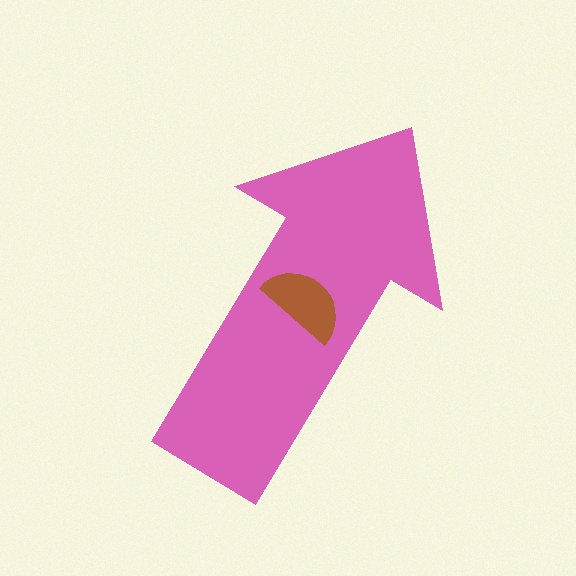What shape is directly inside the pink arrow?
The brown semicircle.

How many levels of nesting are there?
2.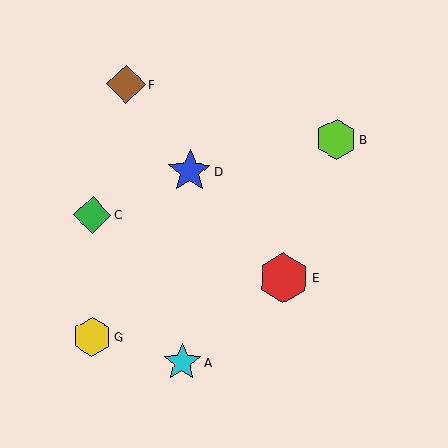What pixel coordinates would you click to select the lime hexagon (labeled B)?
Click at (336, 139) to select the lime hexagon B.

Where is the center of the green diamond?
The center of the green diamond is at (92, 215).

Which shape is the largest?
The red hexagon (labeled E) is the largest.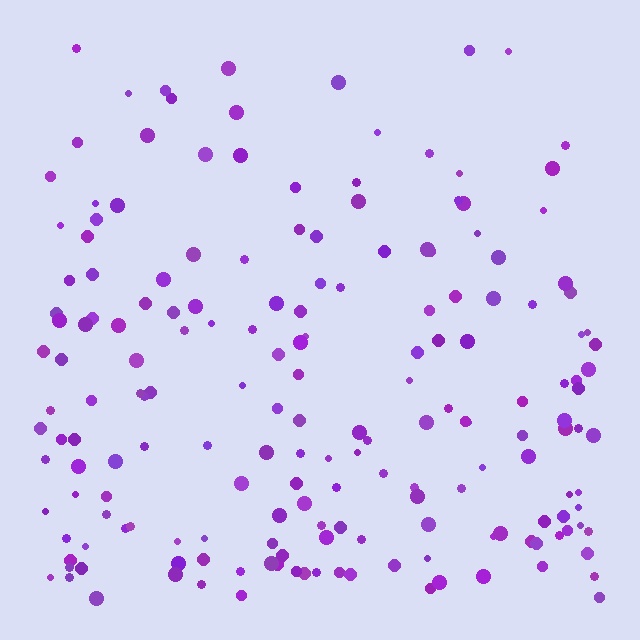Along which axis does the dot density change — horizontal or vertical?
Vertical.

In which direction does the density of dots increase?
From top to bottom, with the bottom side densest.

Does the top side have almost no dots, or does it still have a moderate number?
Still a moderate number, just noticeably fewer than the bottom.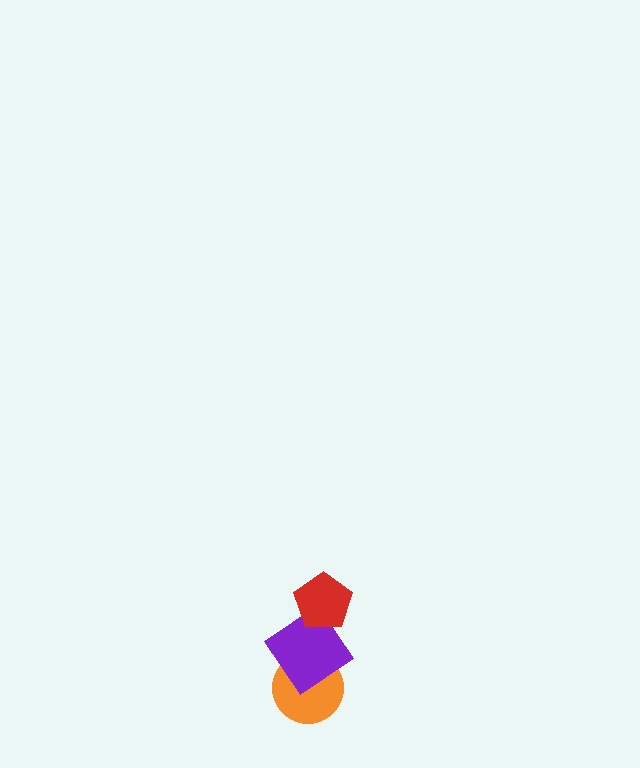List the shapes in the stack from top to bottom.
From top to bottom: the red pentagon, the purple diamond, the orange circle.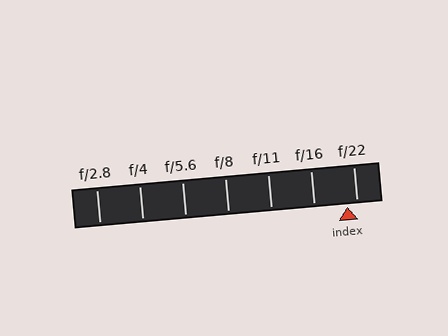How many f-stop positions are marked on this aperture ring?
There are 7 f-stop positions marked.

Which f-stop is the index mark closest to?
The index mark is closest to f/22.